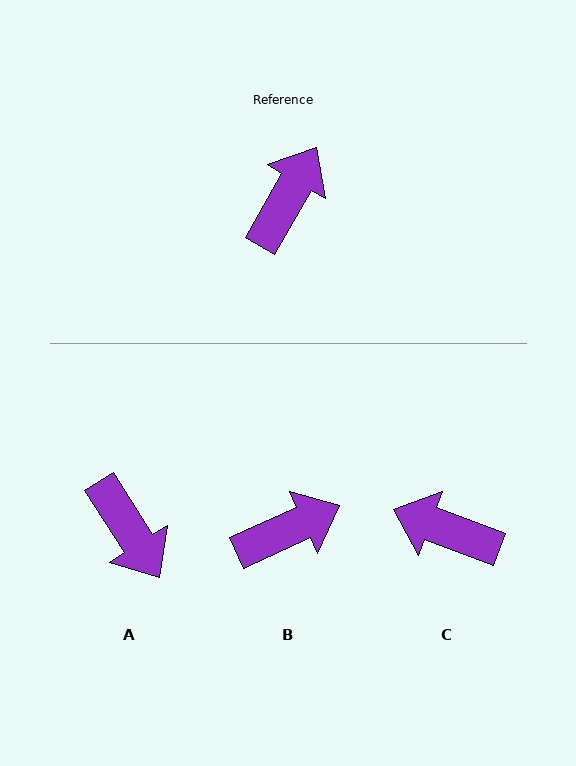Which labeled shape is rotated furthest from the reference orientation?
A, about 118 degrees away.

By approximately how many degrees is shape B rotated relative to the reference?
Approximately 35 degrees clockwise.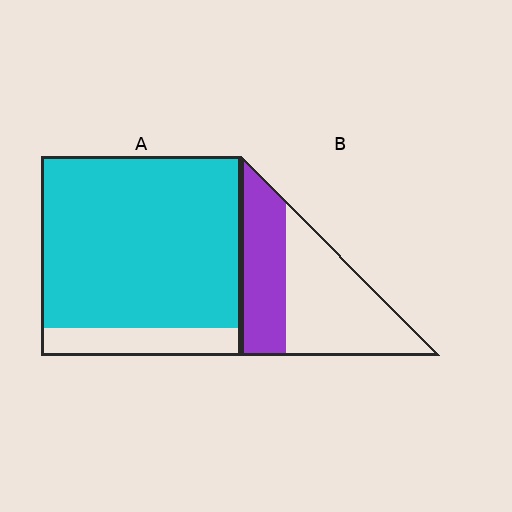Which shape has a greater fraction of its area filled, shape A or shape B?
Shape A.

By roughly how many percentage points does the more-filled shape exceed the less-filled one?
By roughly 45 percentage points (A over B).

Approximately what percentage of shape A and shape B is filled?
A is approximately 85% and B is approximately 40%.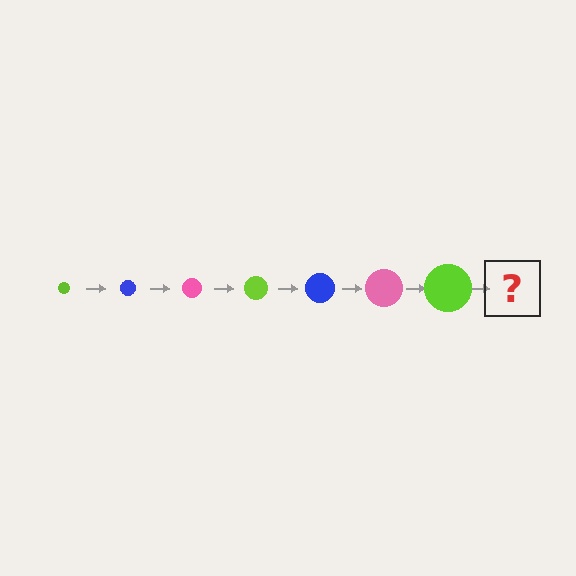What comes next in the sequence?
The next element should be a blue circle, larger than the previous one.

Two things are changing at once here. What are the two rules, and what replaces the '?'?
The two rules are that the circle grows larger each step and the color cycles through lime, blue, and pink. The '?' should be a blue circle, larger than the previous one.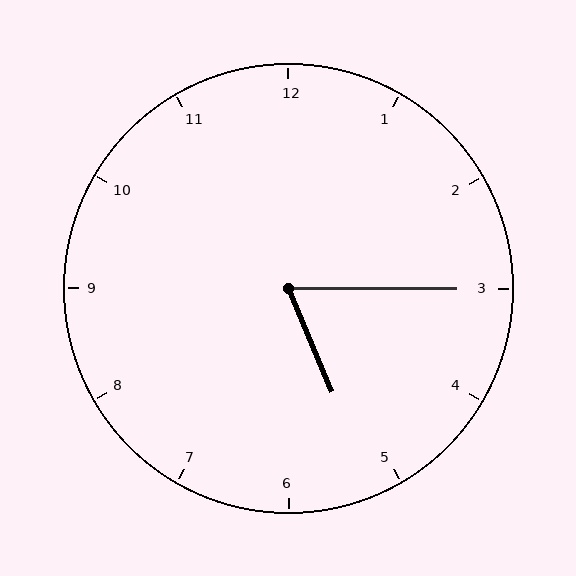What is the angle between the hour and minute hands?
Approximately 68 degrees.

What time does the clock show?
5:15.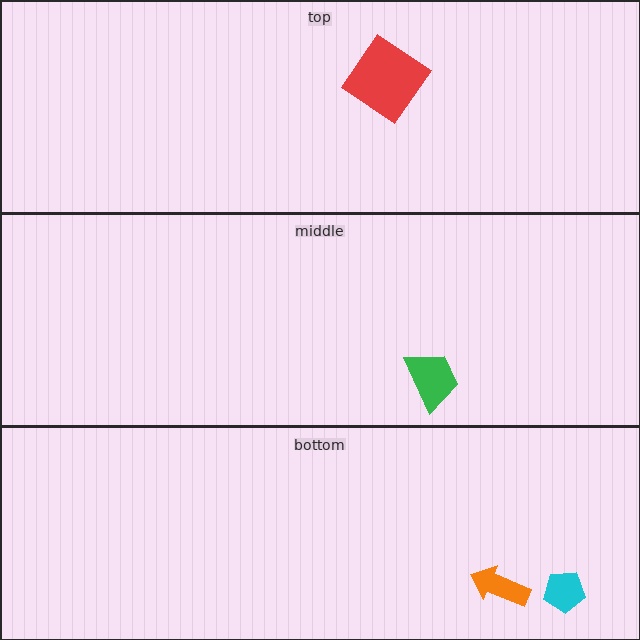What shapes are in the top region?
The red diamond.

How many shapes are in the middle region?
1.